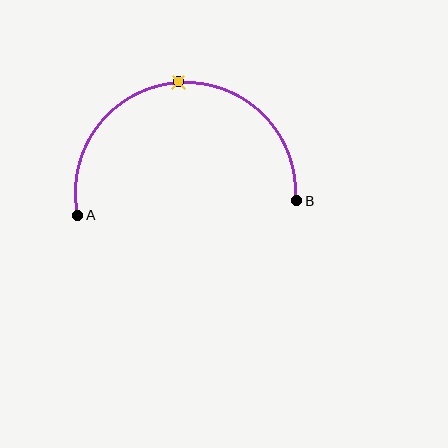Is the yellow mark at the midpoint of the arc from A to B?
Yes. The yellow mark lies on the arc at equal arc-length from both A and B — it is the arc midpoint.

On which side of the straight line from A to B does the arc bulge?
The arc bulges above the straight line connecting A and B.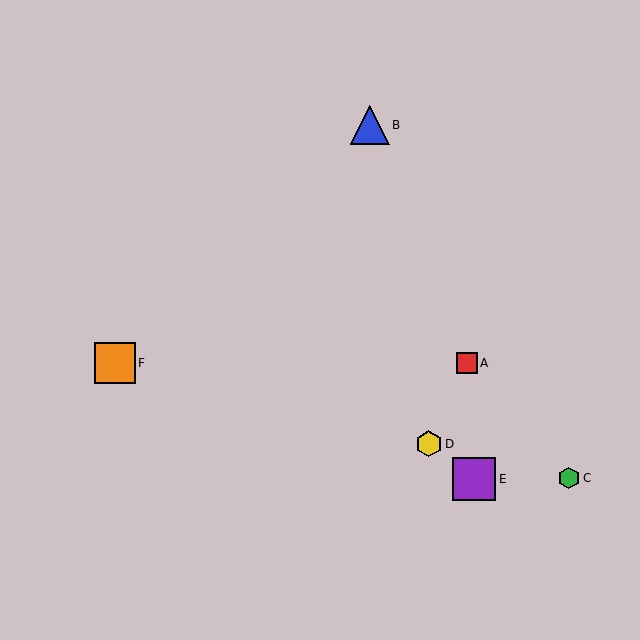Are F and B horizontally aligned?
No, F is at y≈364 and B is at y≈125.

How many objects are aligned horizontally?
2 objects (A, F) are aligned horizontally.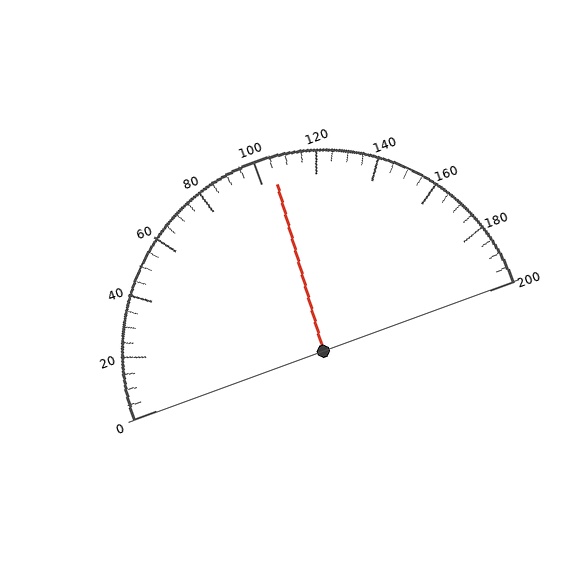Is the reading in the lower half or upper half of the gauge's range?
The reading is in the upper half of the range (0 to 200).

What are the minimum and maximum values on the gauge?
The gauge ranges from 0 to 200.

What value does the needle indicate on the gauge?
The needle indicates approximately 105.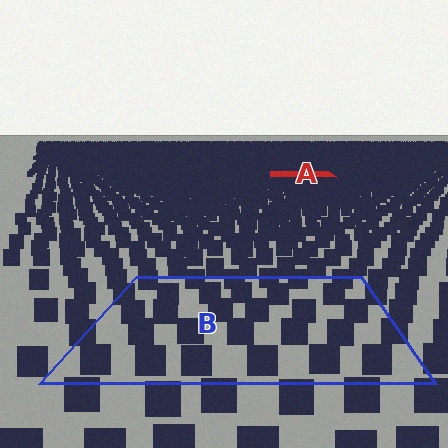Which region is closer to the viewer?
Region B is closer. The texture elements there are larger and more spread out.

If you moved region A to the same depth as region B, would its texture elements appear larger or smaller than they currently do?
They would appear larger. At a closer depth, the same texture elements are projected at a bigger on-screen size.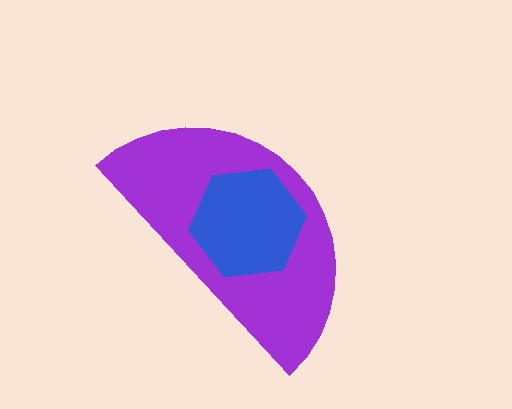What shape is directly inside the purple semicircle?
The blue hexagon.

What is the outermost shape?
The purple semicircle.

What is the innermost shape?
The blue hexagon.